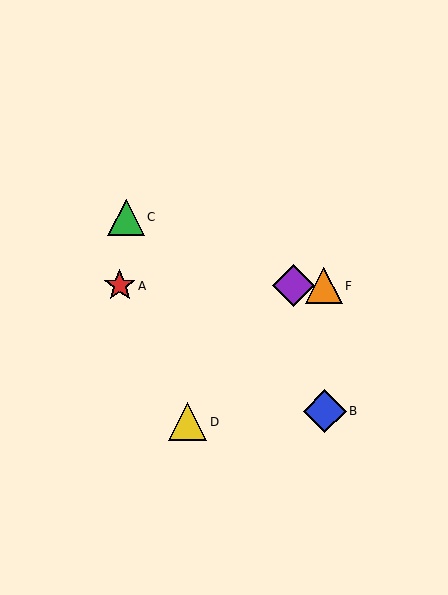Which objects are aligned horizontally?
Objects A, E, F are aligned horizontally.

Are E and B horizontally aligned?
No, E is at y≈286 and B is at y≈411.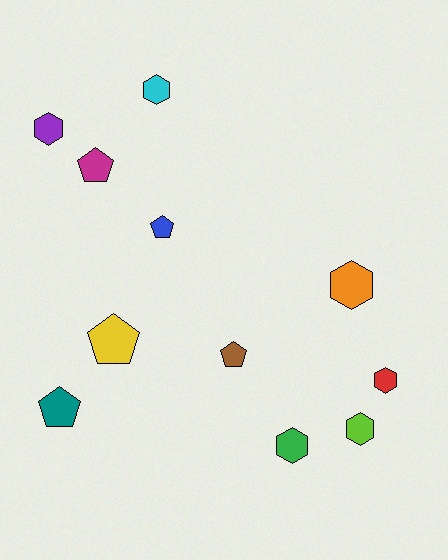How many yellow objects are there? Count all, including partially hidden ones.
There is 1 yellow object.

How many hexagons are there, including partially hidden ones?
There are 6 hexagons.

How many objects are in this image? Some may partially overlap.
There are 11 objects.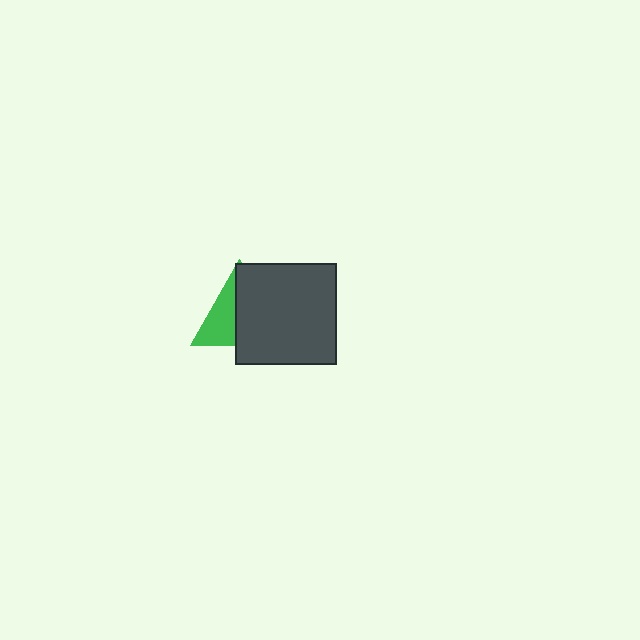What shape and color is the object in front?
The object in front is a dark gray square.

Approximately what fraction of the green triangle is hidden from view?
Roughly 58% of the green triangle is hidden behind the dark gray square.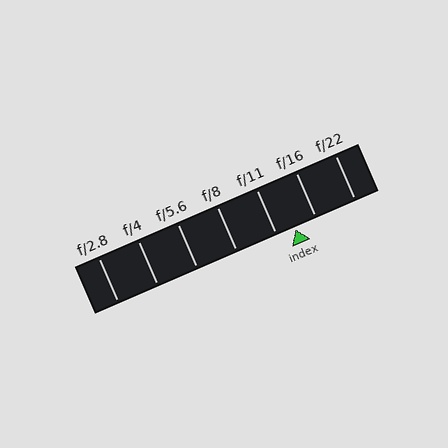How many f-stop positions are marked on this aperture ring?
There are 7 f-stop positions marked.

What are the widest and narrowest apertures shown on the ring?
The widest aperture shown is f/2.8 and the narrowest is f/22.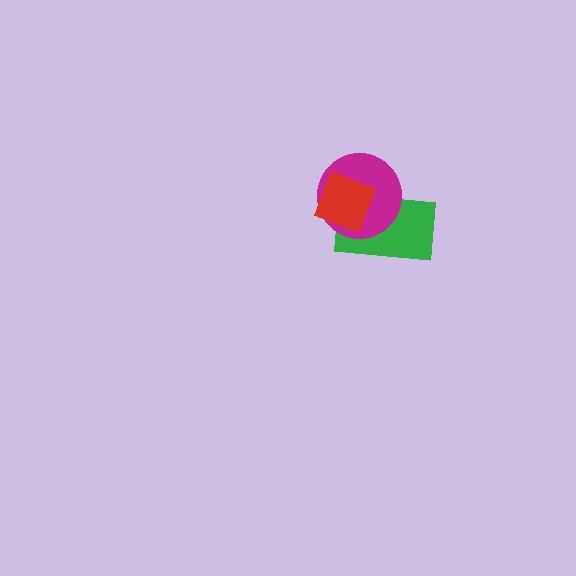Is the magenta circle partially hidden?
Yes, it is partially covered by another shape.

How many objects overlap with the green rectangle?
2 objects overlap with the green rectangle.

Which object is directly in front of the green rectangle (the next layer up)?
The magenta circle is directly in front of the green rectangle.